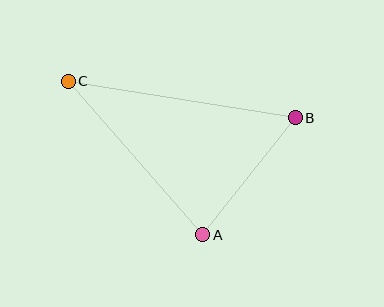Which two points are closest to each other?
Points A and B are closest to each other.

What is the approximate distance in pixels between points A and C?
The distance between A and C is approximately 204 pixels.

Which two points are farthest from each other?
Points B and C are farthest from each other.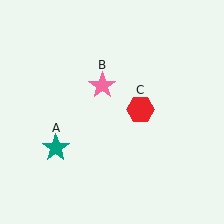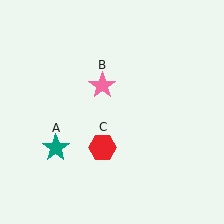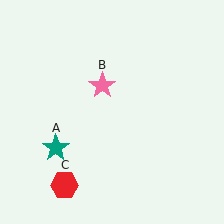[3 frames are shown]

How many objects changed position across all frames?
1 object changed position: red hexagon (object C).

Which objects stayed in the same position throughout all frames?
Teal star (object A) and pink star (object B) remained stationary.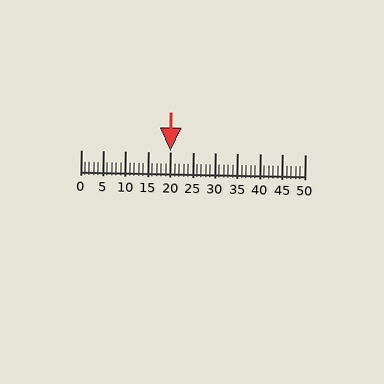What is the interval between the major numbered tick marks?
The major tick marks are spaced 5 units apart.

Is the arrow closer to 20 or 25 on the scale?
The arrow is closer to 20.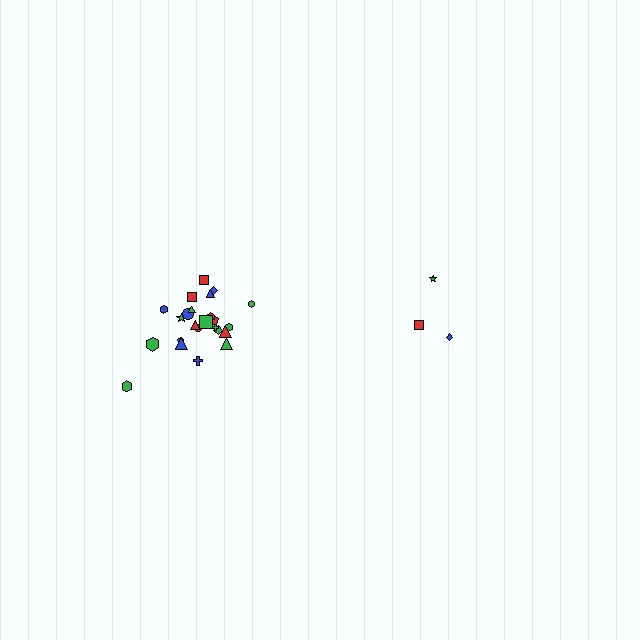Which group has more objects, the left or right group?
The left group.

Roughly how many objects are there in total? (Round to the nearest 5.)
Roughly 30 objects in total.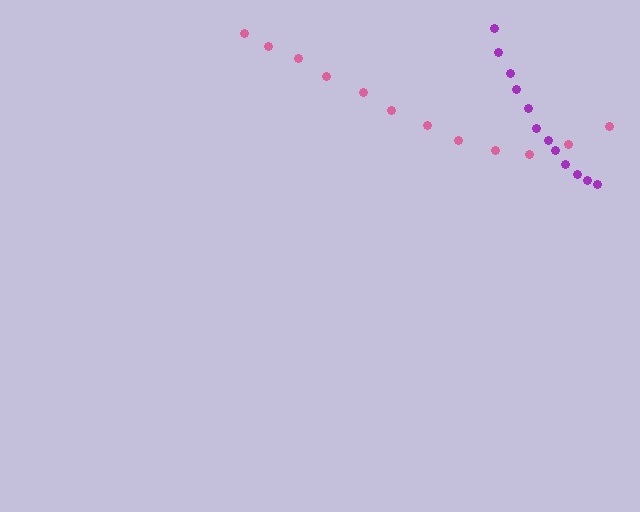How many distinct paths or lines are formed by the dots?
There are 2 distinct paths.